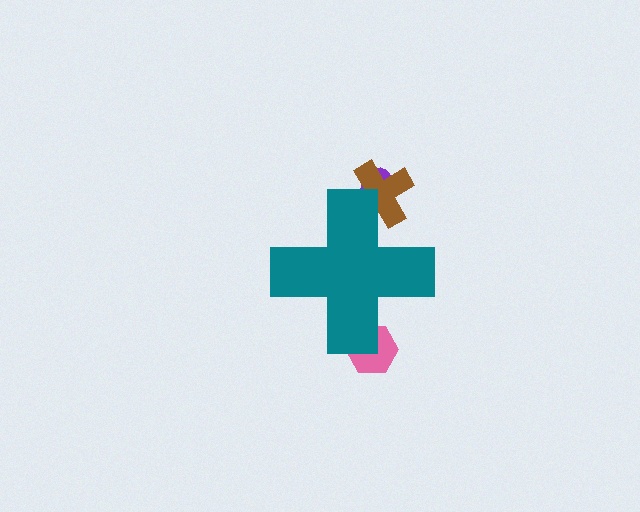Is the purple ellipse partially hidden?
Yes, the purple ellipse is partially hidden behind the teal cross.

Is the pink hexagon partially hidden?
Yes, the pink hexagon is partially hidden behind the teal cross.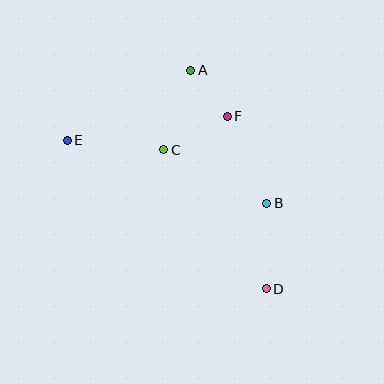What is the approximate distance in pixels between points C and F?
The distance between C and F is approximately 72 pixels.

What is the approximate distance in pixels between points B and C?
The distance between B and C is approximately 116 pixels.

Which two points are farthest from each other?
Points D and E are farthest from each other.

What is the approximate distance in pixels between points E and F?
The distance between E and F is approximately 162 pixels.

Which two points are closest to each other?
Points A and F are closest to each other.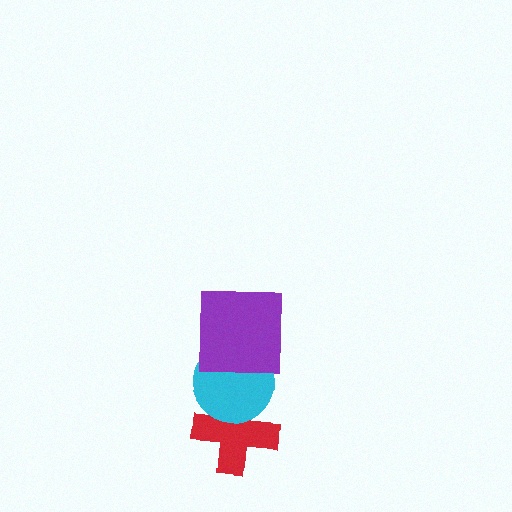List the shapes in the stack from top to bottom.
From top to bottom: the purple square, the cyan circle, the red cross.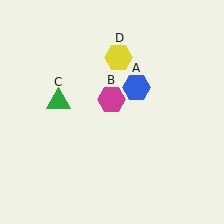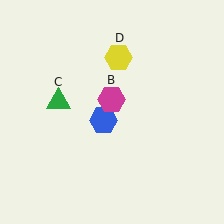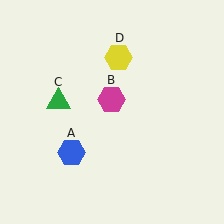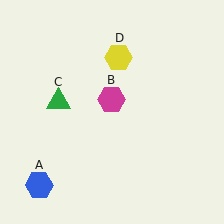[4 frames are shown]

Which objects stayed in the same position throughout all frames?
Magenta hexagon (object B) and green triangle (object C) and yellow hexagon (object D) remained stationary.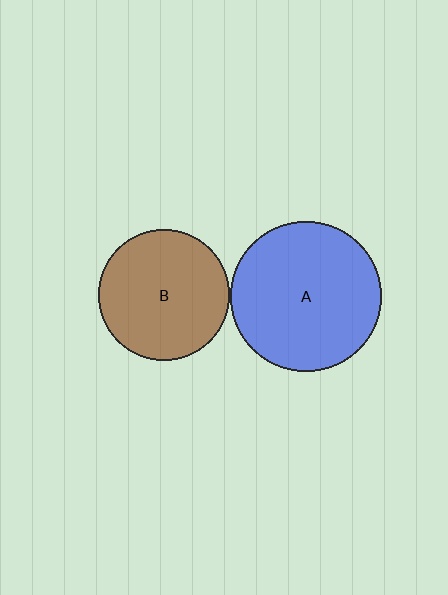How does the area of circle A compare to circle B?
Approximately 1.3 times.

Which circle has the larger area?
Circle A (blue).